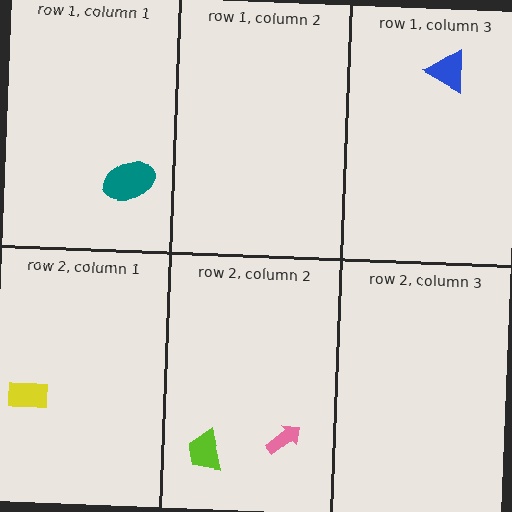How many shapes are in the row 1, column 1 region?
1.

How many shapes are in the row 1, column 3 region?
1.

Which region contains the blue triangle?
The row 1, column 3 region.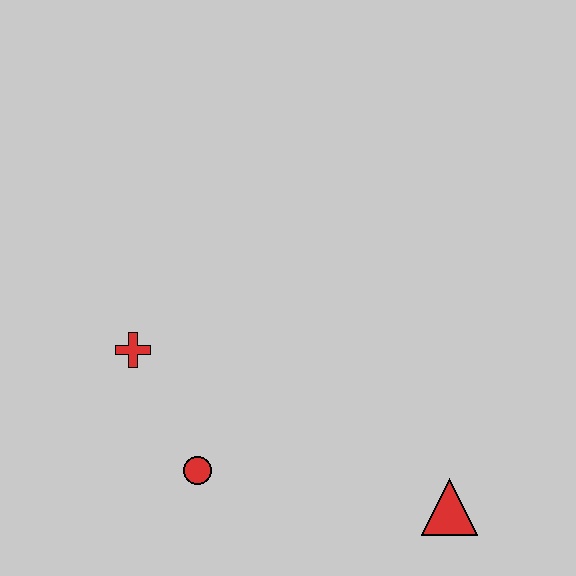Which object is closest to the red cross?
The red circle is closest to the red cross.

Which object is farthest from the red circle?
The red triangle is farthest from the red circle.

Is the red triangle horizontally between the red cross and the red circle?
No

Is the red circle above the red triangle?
Yes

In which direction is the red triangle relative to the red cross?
The red triangle is to the right of the red cross.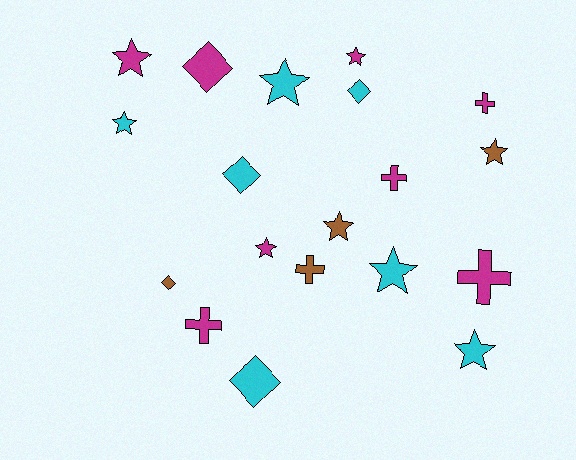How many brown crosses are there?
There is 1 brown cross.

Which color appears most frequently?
Magenta, with 8 objects.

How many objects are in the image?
There are 19 objects.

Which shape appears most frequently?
Star, with 9 objects.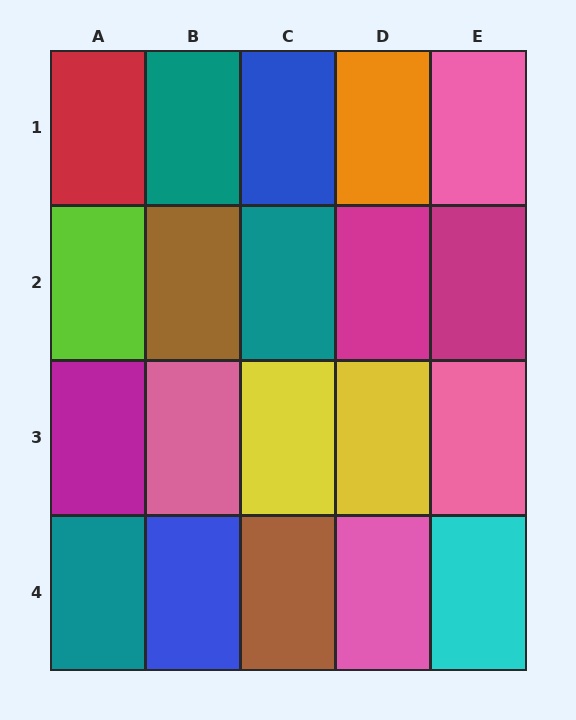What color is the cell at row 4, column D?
Pink.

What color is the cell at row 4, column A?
Teal.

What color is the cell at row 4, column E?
Cyan.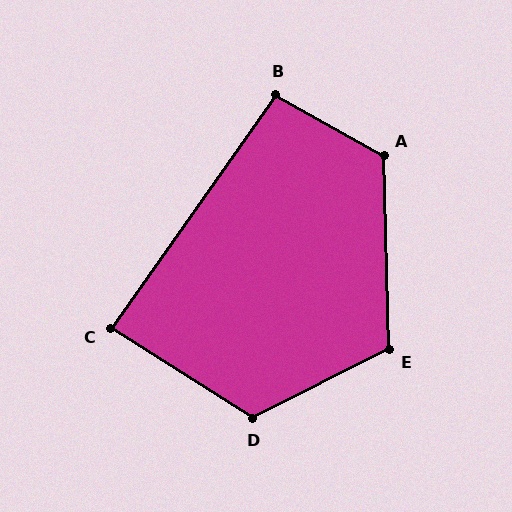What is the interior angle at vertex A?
Approximately 121 degrees (obtuse).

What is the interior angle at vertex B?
Approximately 96 degrees (obtuse).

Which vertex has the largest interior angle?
D, at approximately 121 degrees.